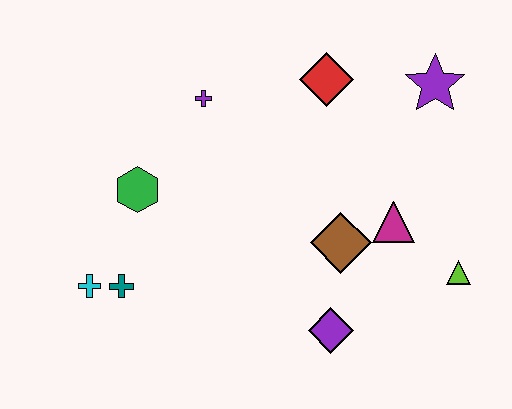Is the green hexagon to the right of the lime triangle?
No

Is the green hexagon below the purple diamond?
No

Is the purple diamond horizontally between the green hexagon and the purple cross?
No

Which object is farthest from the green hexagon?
The lime triangle is farthest from the green hexagon.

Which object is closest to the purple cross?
The green hexagon is closest to the purple cross.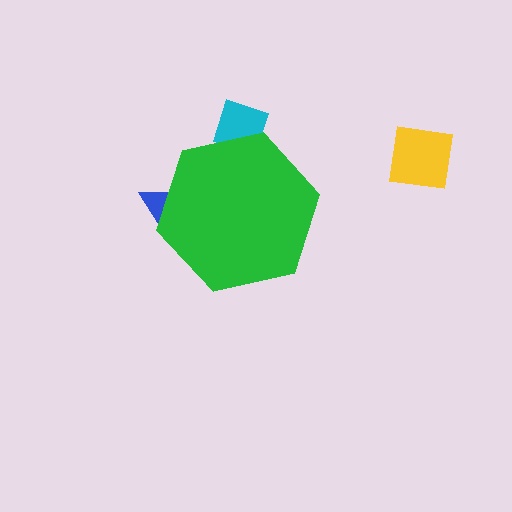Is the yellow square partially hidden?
No, the yellow square is fully visible.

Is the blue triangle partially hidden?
Yes, the blue triangle is partially hidden behind the green hexagon.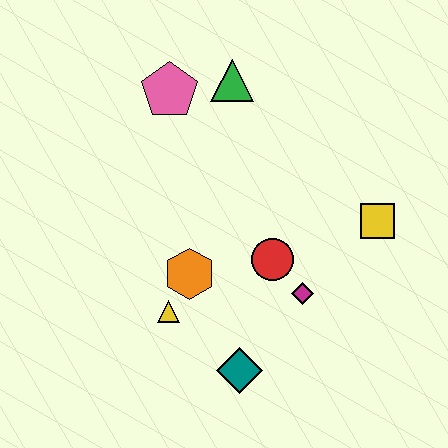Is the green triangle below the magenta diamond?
No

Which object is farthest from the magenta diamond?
The pink pentagon is farthest from the magenta diamond.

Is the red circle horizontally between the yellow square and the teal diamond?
Yes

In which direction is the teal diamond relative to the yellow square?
The teal diamond is below the yellow square.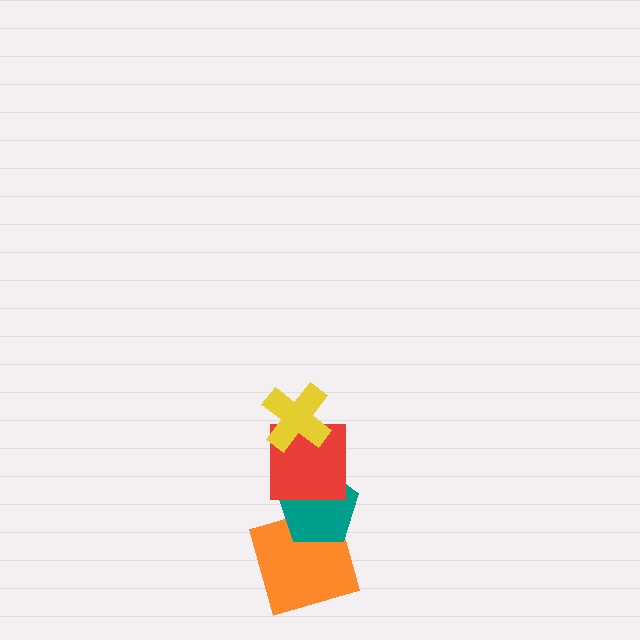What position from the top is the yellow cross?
The yellow cross is 1st from the top.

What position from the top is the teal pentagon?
The teal pentagon is 3rd from the top.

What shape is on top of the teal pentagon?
The red square is on top of the teal pentagon.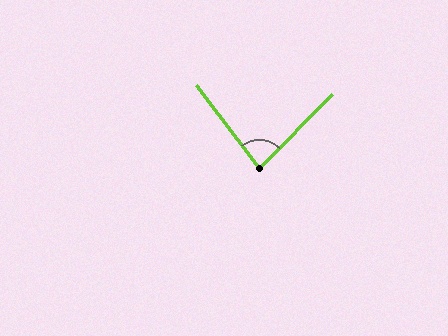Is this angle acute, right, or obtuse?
It is acute.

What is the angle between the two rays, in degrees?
Approximately 82 degrees.